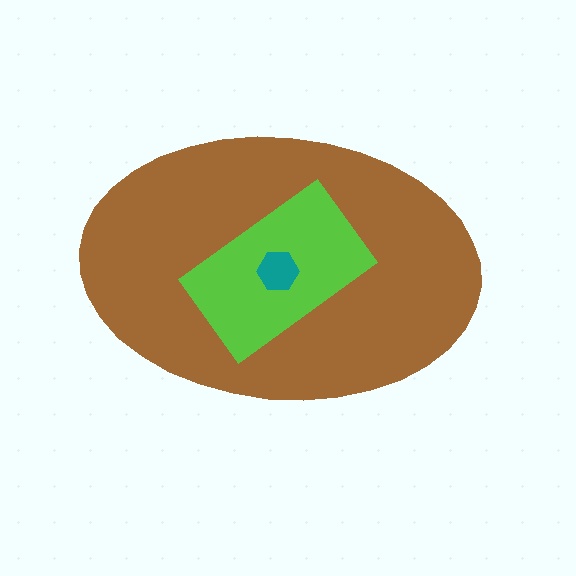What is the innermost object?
The teal hexagon.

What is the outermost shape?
The brown ellipse.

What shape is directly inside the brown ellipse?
The lime rectangle.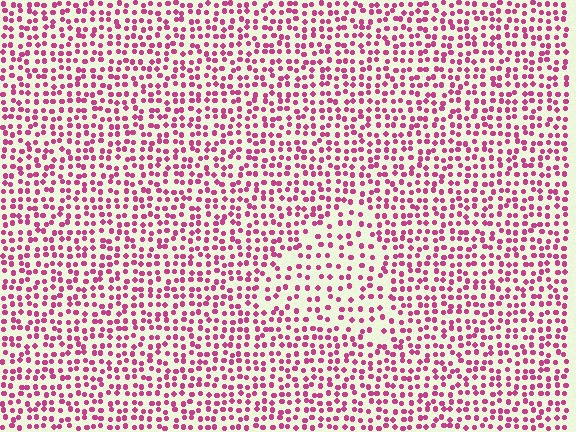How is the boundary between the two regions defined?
The boundary is defined by a change in element density (approximately 1.7x ratio). All elements are the same color, size, and shape.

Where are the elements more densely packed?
The elements are more densely packed outside the triangle boundary.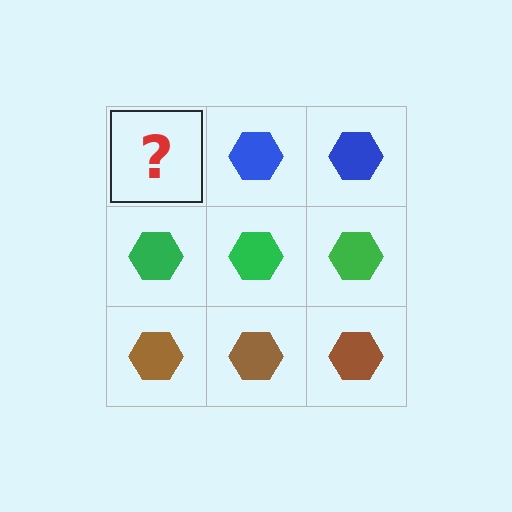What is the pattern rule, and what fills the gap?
The rule is that each row has a consistent color. The gap should be filled with a blue hexagon.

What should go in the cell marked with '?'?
The missing cell should contain a blue hexagon.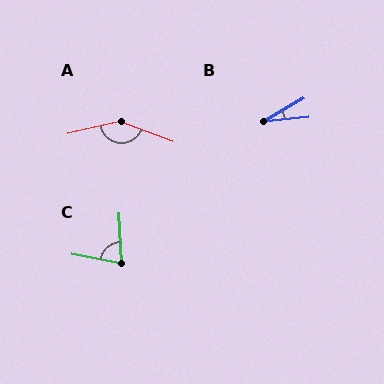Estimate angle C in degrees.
Approximately 76 degrees.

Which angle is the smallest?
B, at approximately 24 degrees.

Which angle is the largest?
A, at approximately 146 degrees.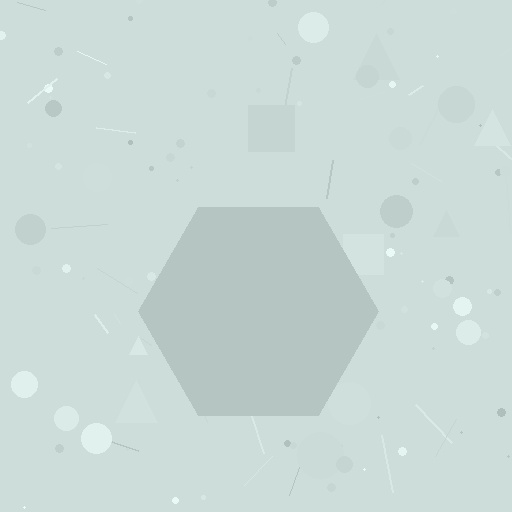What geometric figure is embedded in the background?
A hexagon is embedded in the background.